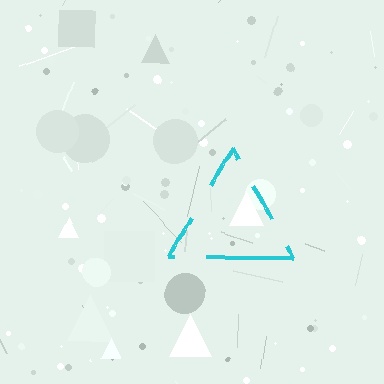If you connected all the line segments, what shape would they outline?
They would outline a triangle.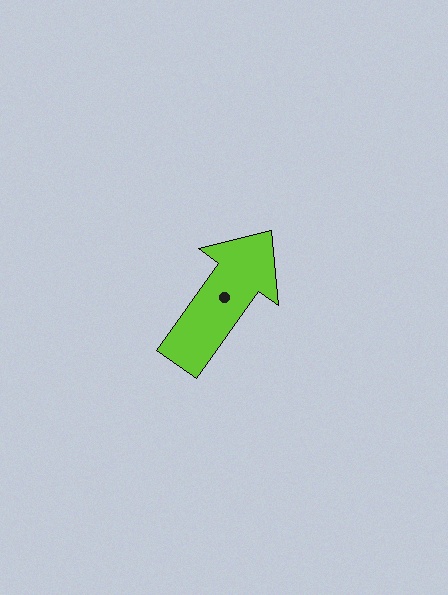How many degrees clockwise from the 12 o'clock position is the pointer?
Approximately 35 degrees.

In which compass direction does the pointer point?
Northeast.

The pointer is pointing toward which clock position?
Roughly 1 o'clock.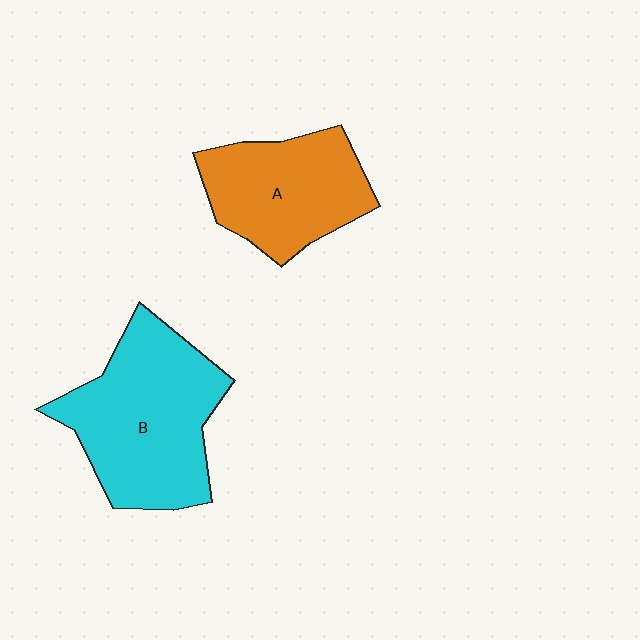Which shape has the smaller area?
Shape A (orange).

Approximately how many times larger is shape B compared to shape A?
Approximately 1.4 times.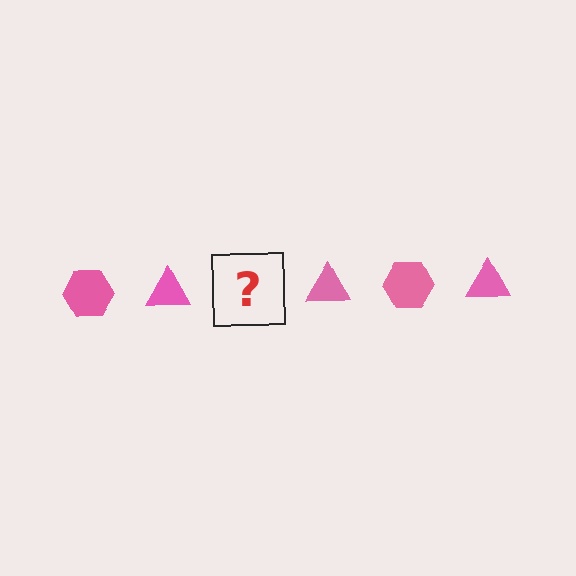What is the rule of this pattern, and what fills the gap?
The rule is that the pattern cycles through hexagon, triangle shapes in pink. The gap should be filled with a pink hexagon.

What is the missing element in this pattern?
The missing element is a pink hexagon.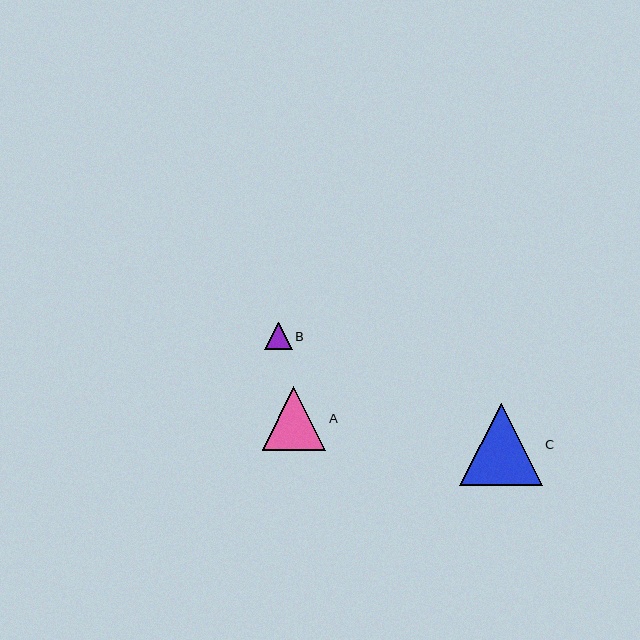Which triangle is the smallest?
Triangle B is the smallest with a size of approximately 28 pixels.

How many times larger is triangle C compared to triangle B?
Triangle C is approximately 3.0 times the size of triangle B.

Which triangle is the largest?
Triangle C is the largest with a size of approximately 82 pixels.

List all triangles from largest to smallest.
From largest to smallest: C, A, B.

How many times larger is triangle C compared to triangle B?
Triangle C is approximately 3.0 times the size of triangle B.